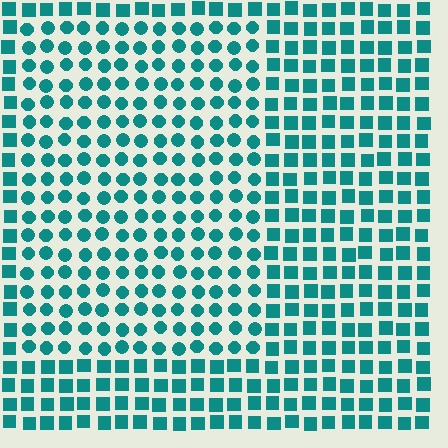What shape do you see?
I see a rectangle.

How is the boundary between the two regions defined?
The boundary is defined by a change in element shape: circles inside vs. squares outside. All elements share the same color and spacing.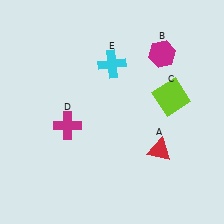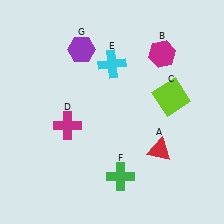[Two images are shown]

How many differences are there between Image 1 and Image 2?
There are 2 differences between the two images.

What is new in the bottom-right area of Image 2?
A green cross (F) was added in the bottom-right area of Image 2.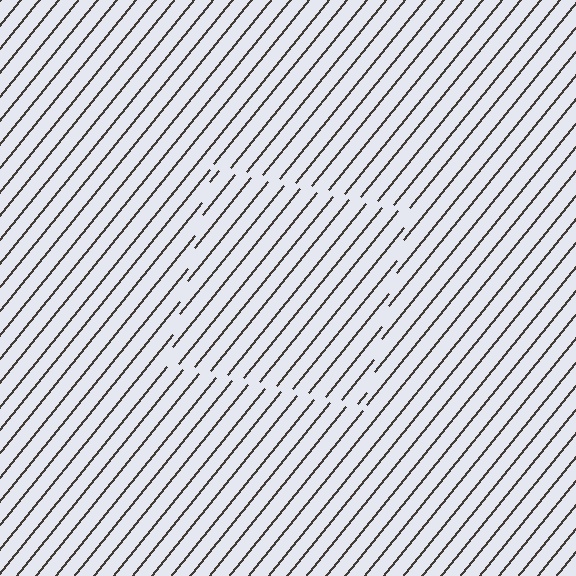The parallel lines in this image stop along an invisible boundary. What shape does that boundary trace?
An illusory square. The interior of the shape contains the same grating, shifted by half a period — the contour is defined by the phase discontinuity where line-ends from the inner and outer gratings abut.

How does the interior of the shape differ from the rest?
The interior of the shape contains the same grating, shifted by half a period — the contour is defined by the phase discontinuity where line-ends from the inner and outer gratings abut.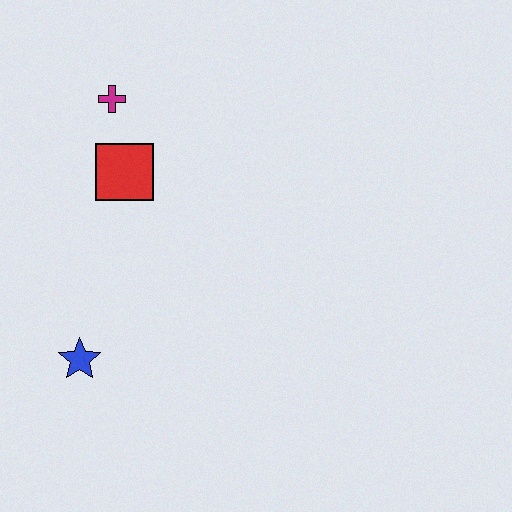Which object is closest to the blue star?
The red square is closest to the blue star.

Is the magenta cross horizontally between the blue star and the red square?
Yes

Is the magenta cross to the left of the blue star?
No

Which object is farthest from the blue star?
The magenta cross is farthest from the blue star.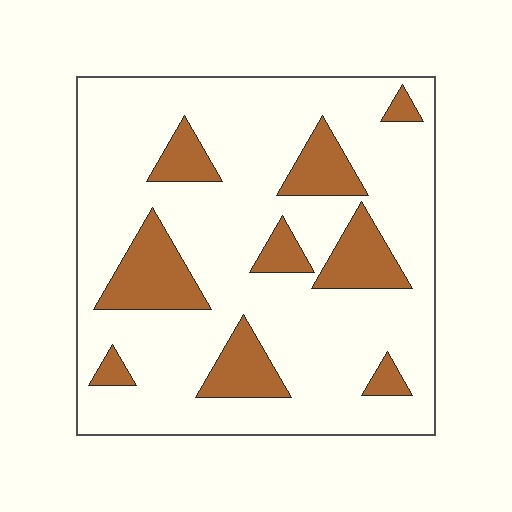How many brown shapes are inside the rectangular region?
9.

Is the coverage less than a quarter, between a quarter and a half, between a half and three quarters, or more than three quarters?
Less than a quarter.